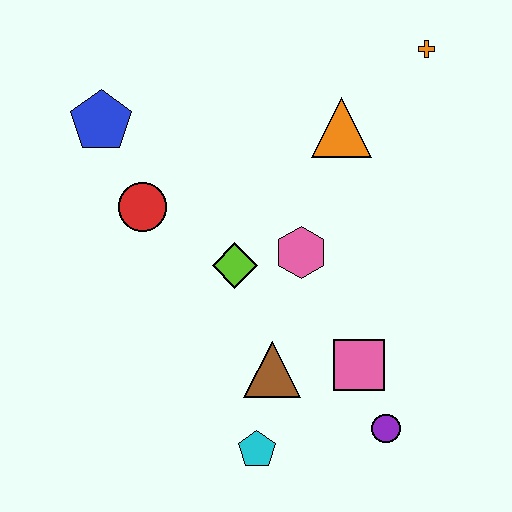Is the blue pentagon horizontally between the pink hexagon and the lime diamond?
No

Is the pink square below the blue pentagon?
Yes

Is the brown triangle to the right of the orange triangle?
No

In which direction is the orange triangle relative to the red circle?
The orange triangle is to the right of the red circle.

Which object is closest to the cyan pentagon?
The brown triangle is closest to the cyan pentagon.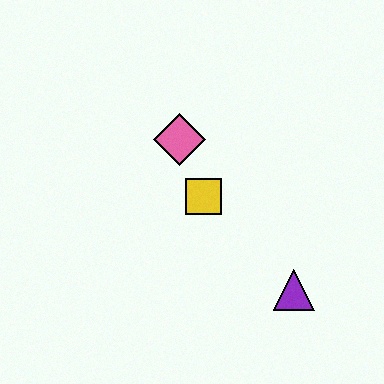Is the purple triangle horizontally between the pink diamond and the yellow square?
No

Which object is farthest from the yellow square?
The purple triangle is farthest from the yellow square.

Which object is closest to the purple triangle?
The yellow square is closest to the purple triangle.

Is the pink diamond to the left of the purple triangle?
Yes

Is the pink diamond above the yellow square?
Yes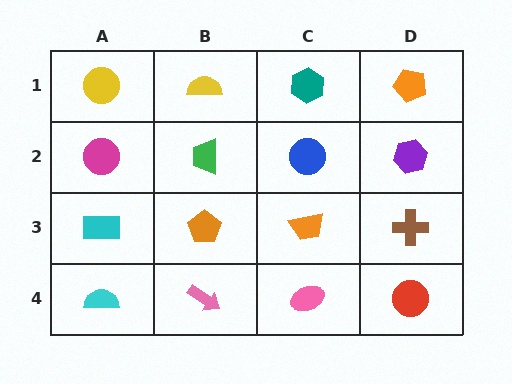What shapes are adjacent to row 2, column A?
A yellow circle (row 1, column A), a cyan rectangle (row 3, column A), a green trapezoid (row 2, column B).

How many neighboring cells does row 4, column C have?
3.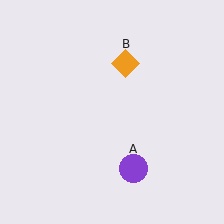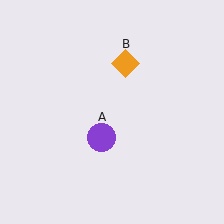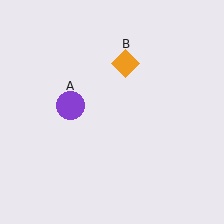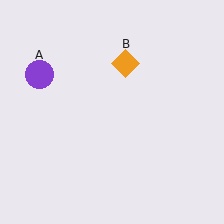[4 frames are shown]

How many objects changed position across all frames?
1 object changed position: purple circle (object A).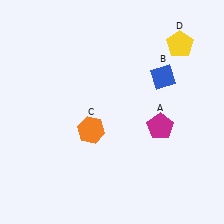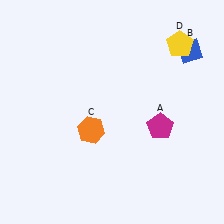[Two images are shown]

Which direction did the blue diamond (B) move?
The blue diamond (B) moved right.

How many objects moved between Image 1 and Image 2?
1 object moved between the two images.